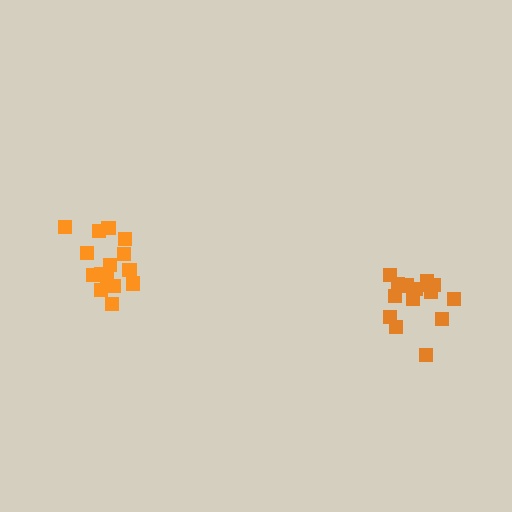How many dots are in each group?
Group 1: 15 dots, Group 2: 15 dots (30 total).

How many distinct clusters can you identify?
There are 2 distinct clusters.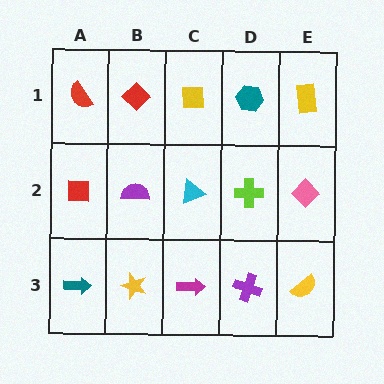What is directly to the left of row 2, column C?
A purple semicircle.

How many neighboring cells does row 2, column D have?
4.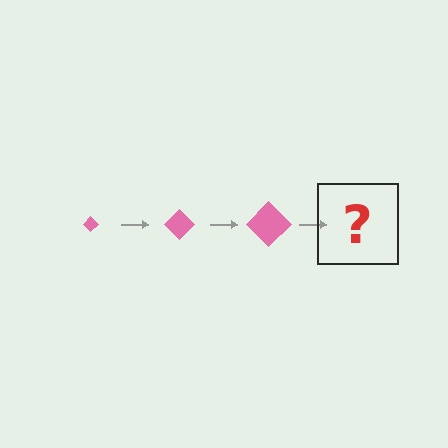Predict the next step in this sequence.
The next step is a pink diamond, larger than the previous one.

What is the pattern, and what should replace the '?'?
The pattern is that the diamond gets progressively larger each step. The '?' should be a pink diamond, larger than the previous one.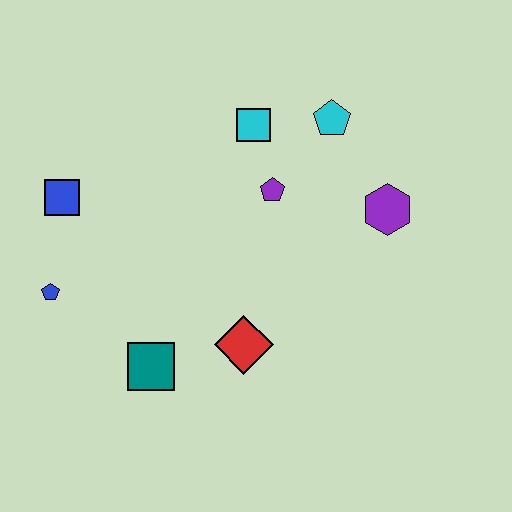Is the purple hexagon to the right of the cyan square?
Yes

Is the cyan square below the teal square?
No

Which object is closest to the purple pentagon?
The cyan square is closest to the purple pentagon.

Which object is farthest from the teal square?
The cyan pentagon is farthest from the teal square.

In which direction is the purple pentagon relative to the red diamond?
The purple pentagon is above the red diamond.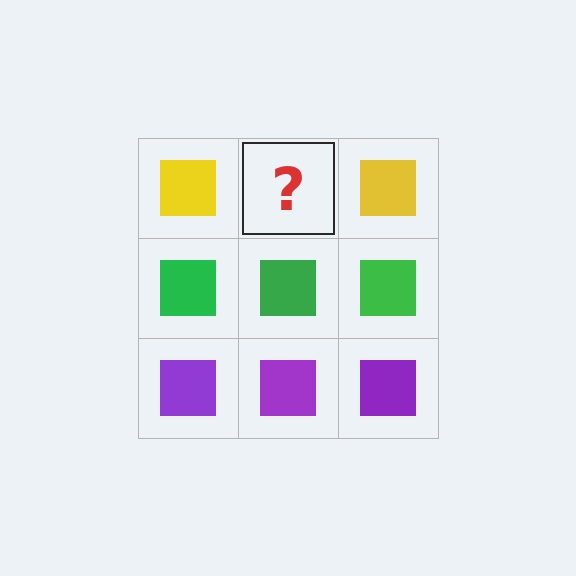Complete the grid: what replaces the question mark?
The question mark should be replaced with a yellow square.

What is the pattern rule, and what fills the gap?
The rule is that each row has a consistent color. The gap should be filled with a yellow square.